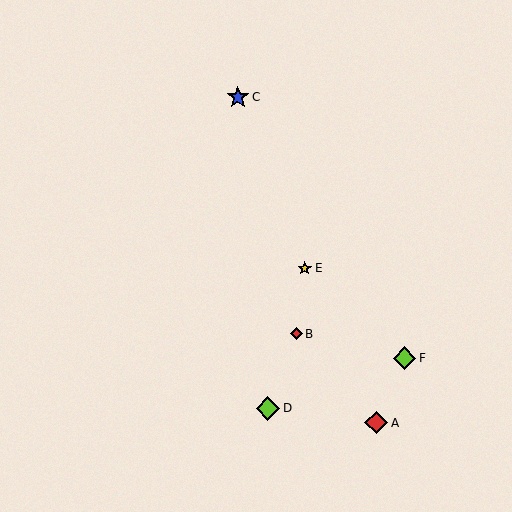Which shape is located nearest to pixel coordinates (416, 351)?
The lime diamond (labeled F) at (404, 358) is nearest to that location.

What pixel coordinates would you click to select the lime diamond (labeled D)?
Click at (268, 408) to select the lime diamond D.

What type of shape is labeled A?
Shape A is a red diamond.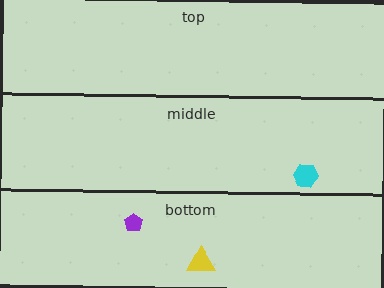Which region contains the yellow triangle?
The bottom region.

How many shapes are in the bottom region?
2.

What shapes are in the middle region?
The cyan hexagon.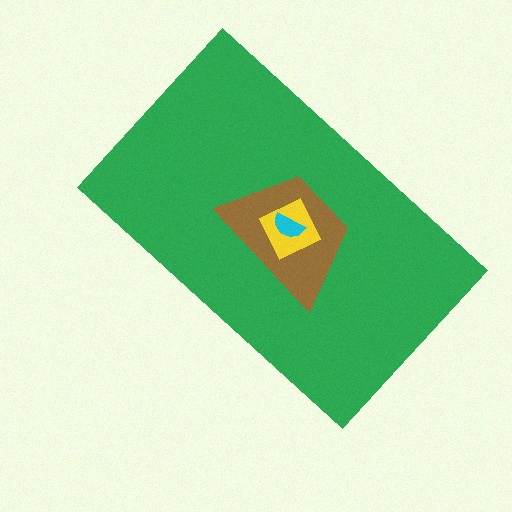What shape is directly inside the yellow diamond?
The cyan semicircle.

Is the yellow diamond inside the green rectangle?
Yes.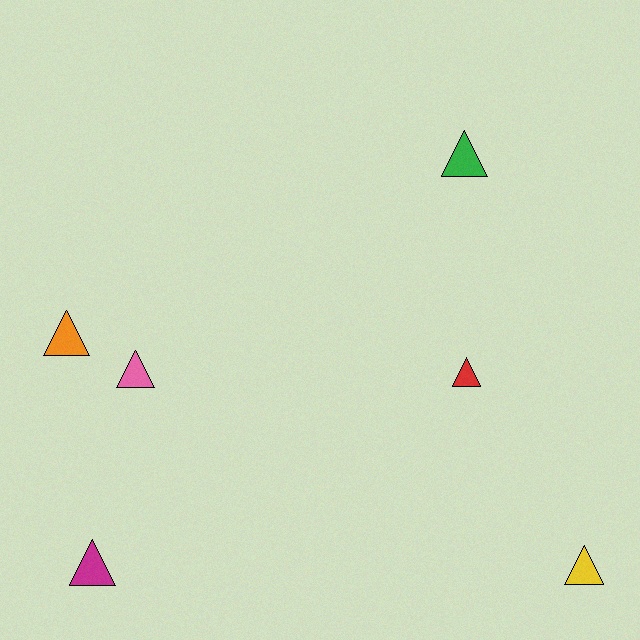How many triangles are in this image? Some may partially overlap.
There are 6 triangles.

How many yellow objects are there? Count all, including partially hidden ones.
There is 1 yellow object.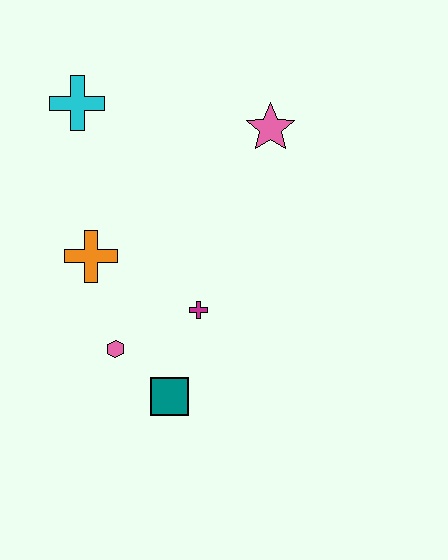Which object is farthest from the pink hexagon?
The pink star is farthest from the pink hexagon.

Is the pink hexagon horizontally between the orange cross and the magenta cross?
Yes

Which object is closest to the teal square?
The pink hexagon is closest to the teal square.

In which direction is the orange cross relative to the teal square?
The orange cross is above the teal square.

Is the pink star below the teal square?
No